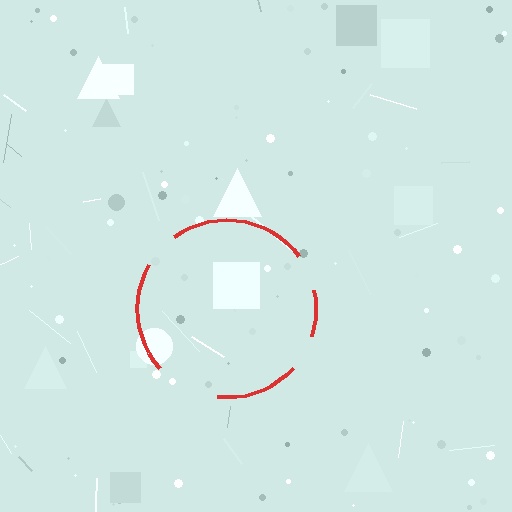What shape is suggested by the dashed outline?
The dashed outline suggests a circle.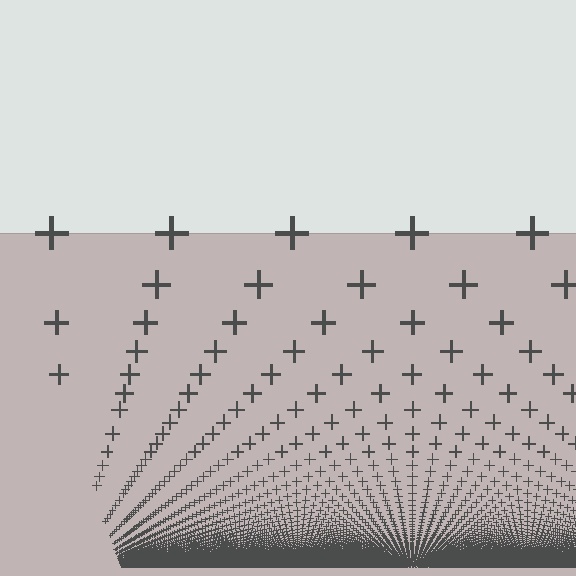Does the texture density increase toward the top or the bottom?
Density increases toward the bottom.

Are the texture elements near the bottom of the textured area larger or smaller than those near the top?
Smaller. The gradient is inverted — elements near the bottom are smaller and denser.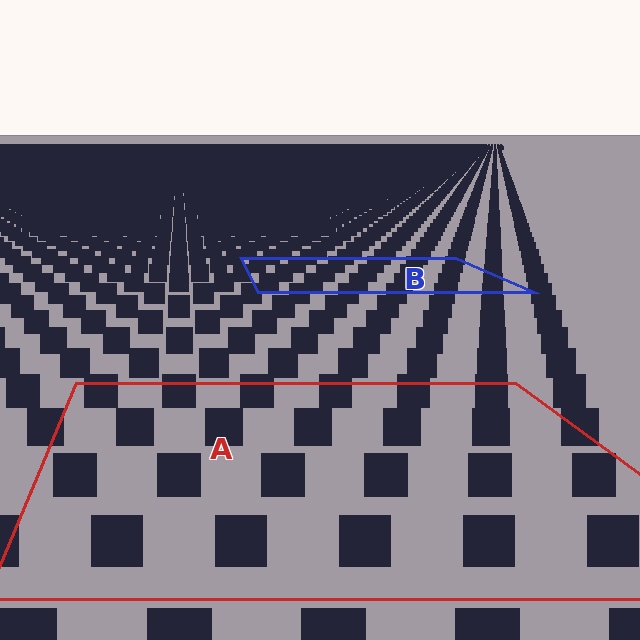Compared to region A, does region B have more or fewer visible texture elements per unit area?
Region B has more texture elements per unit area — they are packed more densely because it is farther away.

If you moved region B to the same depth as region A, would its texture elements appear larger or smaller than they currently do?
They would appear larger. At a closer depth, the same texture elements are projected at a bigger on-screen size.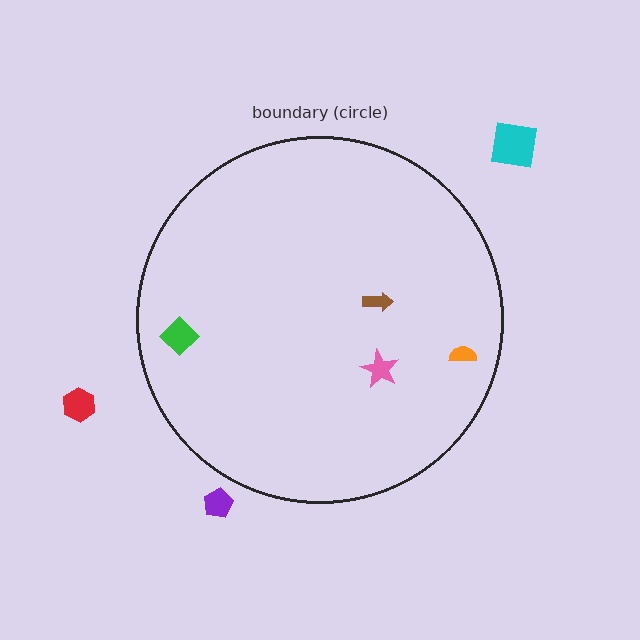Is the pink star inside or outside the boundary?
Inside.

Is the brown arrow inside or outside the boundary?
Inside.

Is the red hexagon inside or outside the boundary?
Outside.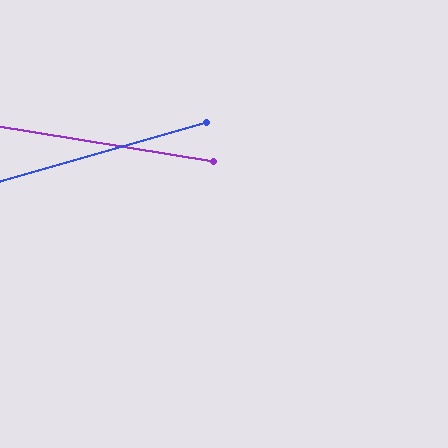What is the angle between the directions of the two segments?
Approximately 25 degrees.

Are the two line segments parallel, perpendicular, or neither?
Neither parallel nor perpendicular — they differ by about 25°.